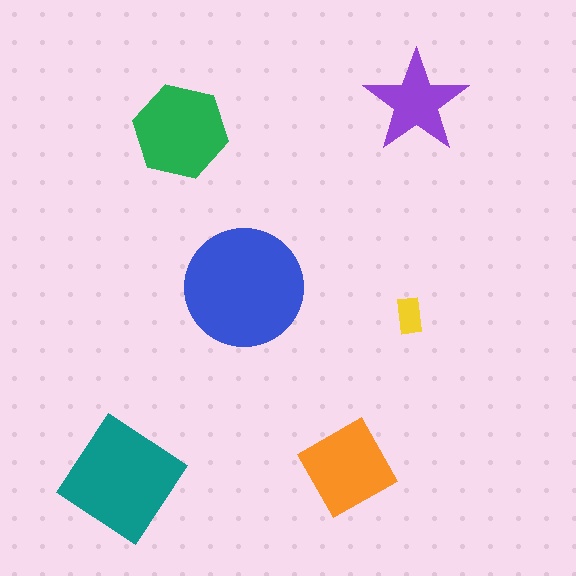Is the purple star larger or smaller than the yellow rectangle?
Larger.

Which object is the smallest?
The yellow rectangle.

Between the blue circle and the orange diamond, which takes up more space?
The blue circle.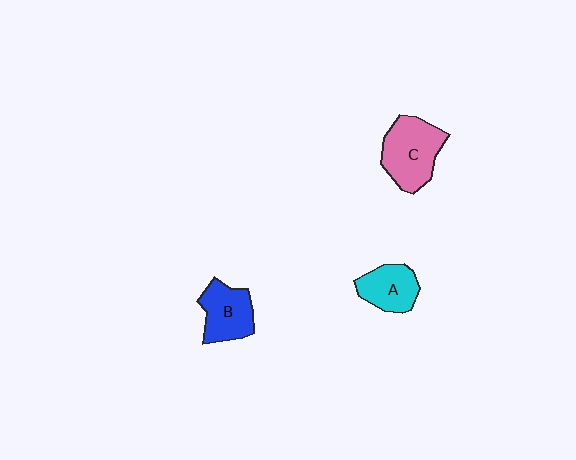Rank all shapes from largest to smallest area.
From largest to smallest: C (pink), B (blue), A (cyan).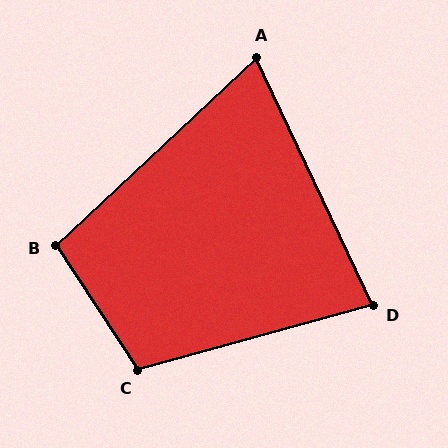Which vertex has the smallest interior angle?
A, at approximately 72 degrees.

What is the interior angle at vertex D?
Approximately 80 degrees (acute).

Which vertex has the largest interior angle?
C, at approximately 108 degrees.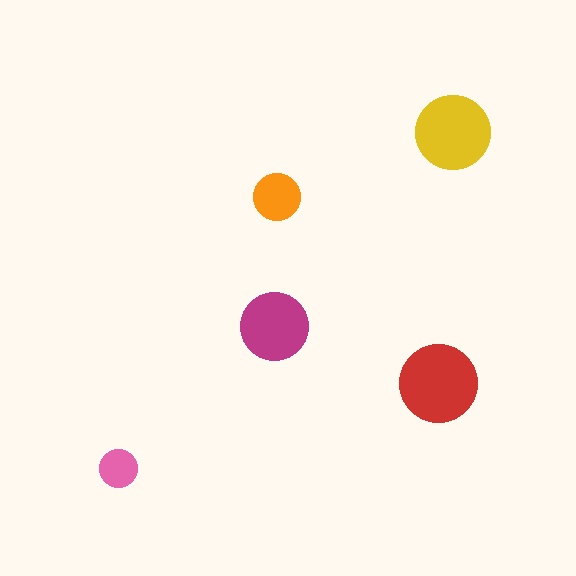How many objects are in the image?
There are 5 objects in the image.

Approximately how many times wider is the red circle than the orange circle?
About 1.5 times wider.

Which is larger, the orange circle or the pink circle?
The orange one.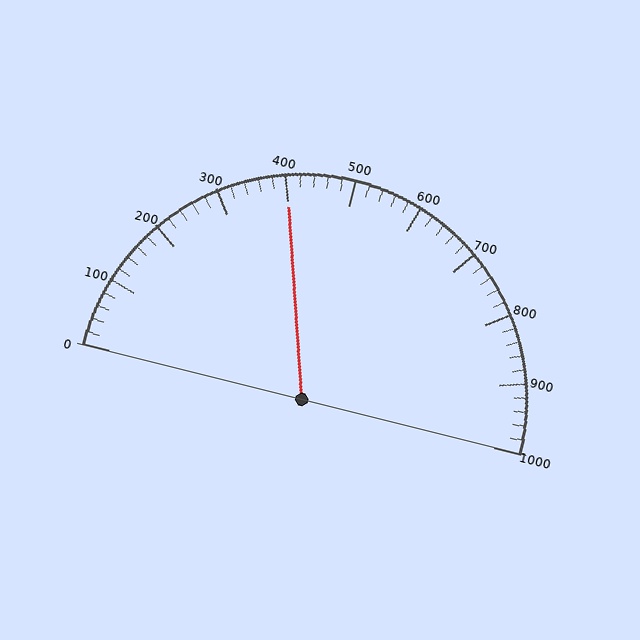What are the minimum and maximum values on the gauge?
The gauge ranges from 0 to 1000.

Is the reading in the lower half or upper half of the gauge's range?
The reading is in the lower half of the range (0 to 1000).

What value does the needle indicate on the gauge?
The needle indicates approximately 400.